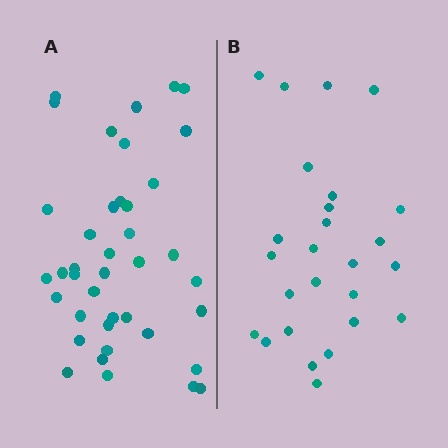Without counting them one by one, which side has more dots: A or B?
Region A (the left region) has more dots.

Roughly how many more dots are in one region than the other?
Region A has approximately 15 more dots than region B.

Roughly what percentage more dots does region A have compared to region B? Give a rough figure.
About 55% more.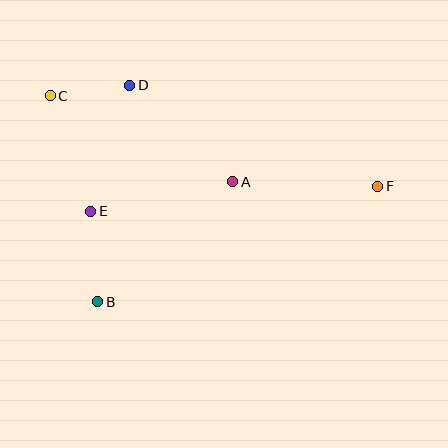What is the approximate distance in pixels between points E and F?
The distance between E and F is approximately 288 pixels.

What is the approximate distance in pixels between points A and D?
The distance between A and D is approximately 141 pixels.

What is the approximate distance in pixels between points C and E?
The distance between C and E is approximately 122 pixels.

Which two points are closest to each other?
Points C and D are closest to each other.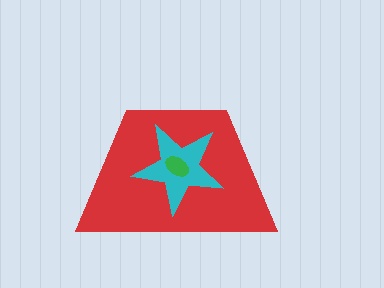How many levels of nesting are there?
3.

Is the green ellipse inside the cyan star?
Yes.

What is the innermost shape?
The green ellipse.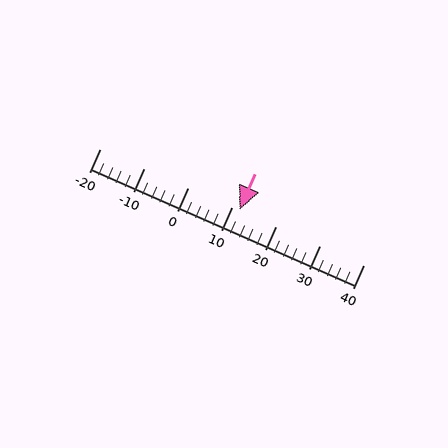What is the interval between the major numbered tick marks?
The major tick marks are spaced 10 units apart.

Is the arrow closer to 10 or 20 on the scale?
The arrow is closer to 10.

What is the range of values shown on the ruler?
The ruler shows values from -20 to 40.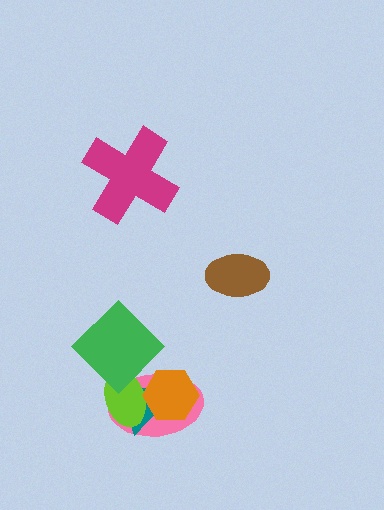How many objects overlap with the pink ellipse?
4 objects overlap with the pink ellipse.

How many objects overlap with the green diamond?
3 objects overlap with the green diamond.